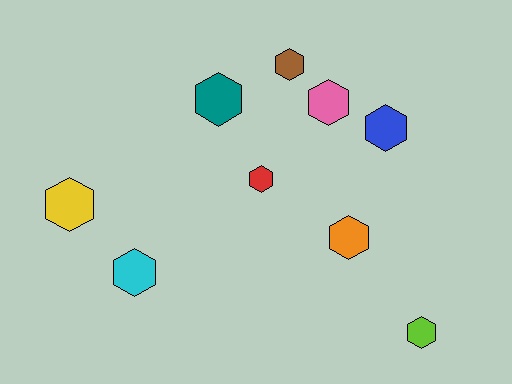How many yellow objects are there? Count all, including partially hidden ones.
There is 1 yellow object.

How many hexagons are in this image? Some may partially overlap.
There are 9 hexagons.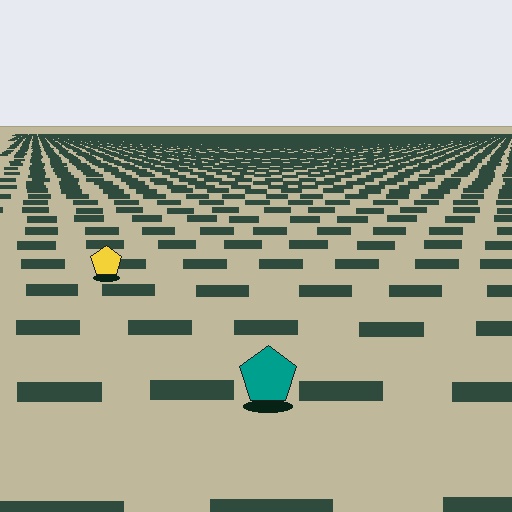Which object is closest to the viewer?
The teal pentagon is closest. The texture marks near it are larger and more spread out.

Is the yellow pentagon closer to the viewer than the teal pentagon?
No. The teal pentagon is closer — you can tell from the texture gradient: the ground texture is coarser near it.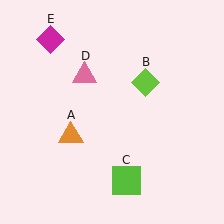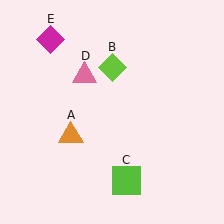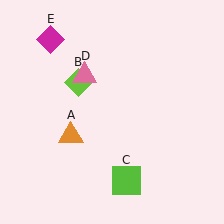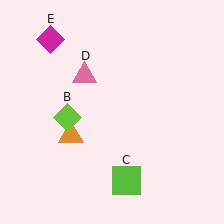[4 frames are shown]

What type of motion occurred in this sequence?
The lime diamond (object B) rotated counterclockwise around the center of the scene.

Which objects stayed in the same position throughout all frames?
Orange triangle (object A) and lime square (object C) and pink triangle (object D) and magenta diamond (object E) remained stationary.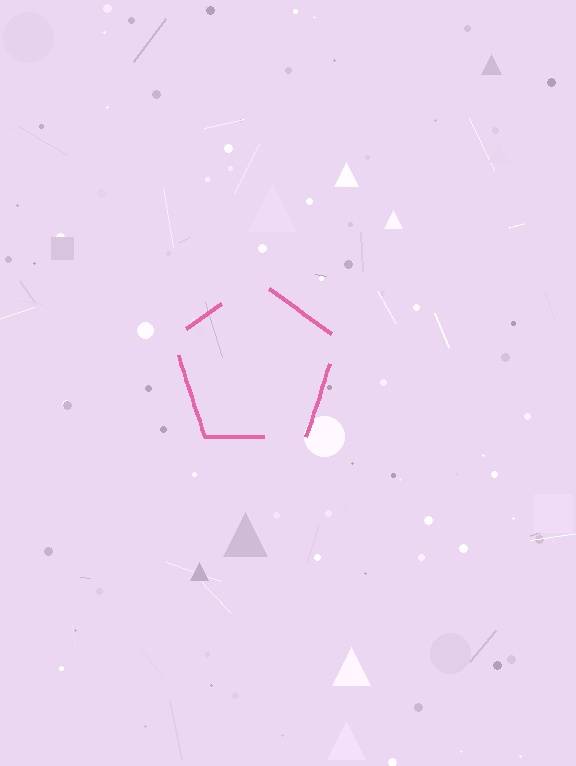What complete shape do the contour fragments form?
The contour fragments form a pentagon.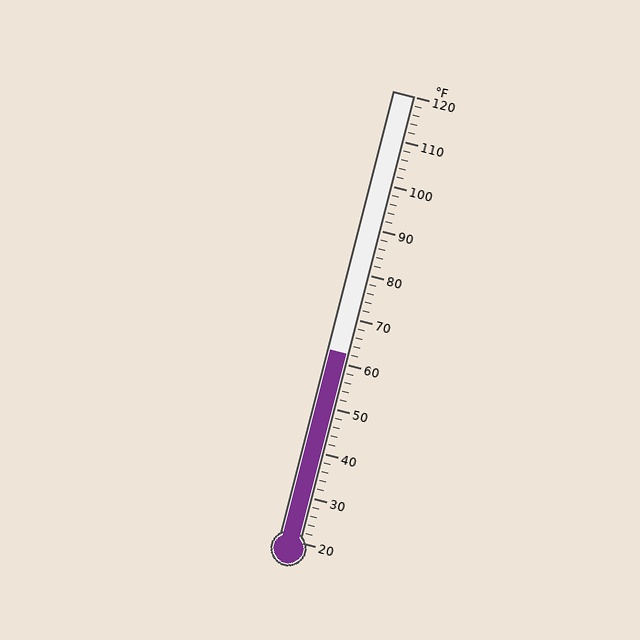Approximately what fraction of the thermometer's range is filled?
The thermometer is filled to approximately 40% of its range.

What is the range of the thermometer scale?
The thermometer scale ranges from 20°F to 120°F.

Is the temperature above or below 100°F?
The temperature is below 100°F.